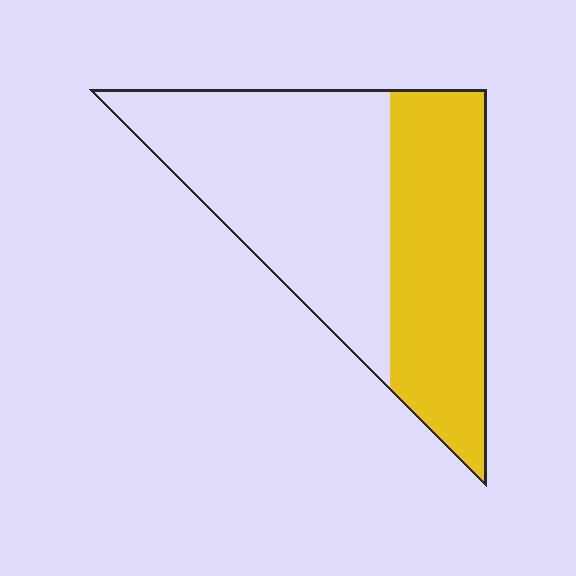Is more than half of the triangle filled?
No.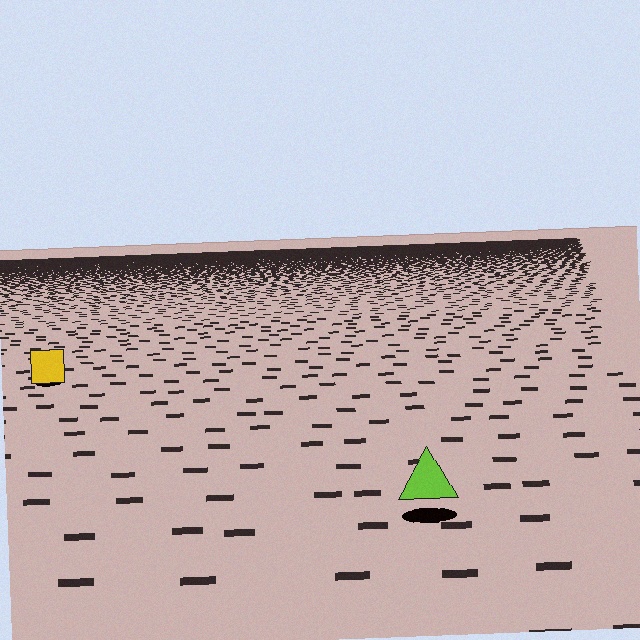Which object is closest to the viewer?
The lime triangle is closest. The texture marks near it are larger and more spread out.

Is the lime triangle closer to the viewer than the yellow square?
Yes. The lime triangle is closer — you can tell from the texture gradient: the ground texture is coarser near it.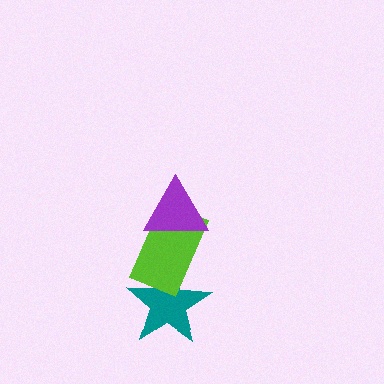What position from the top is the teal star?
The teal star is 3rd from the top.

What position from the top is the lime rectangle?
The lime rectangle is 2nd from the top.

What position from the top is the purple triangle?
The purple triangle is 1st from the top.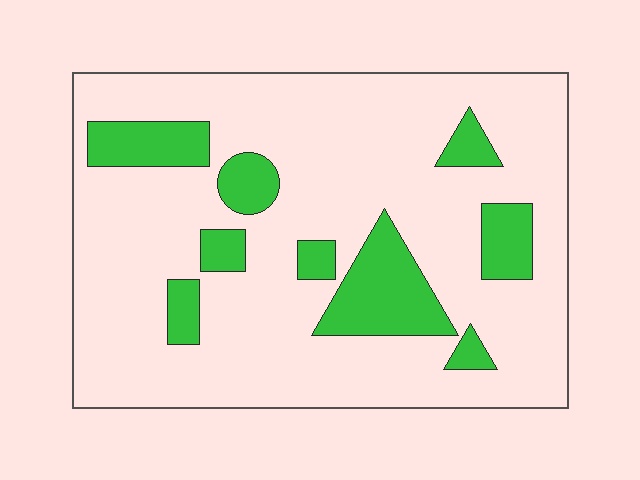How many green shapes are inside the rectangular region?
9.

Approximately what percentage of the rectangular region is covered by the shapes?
Approximately 20%.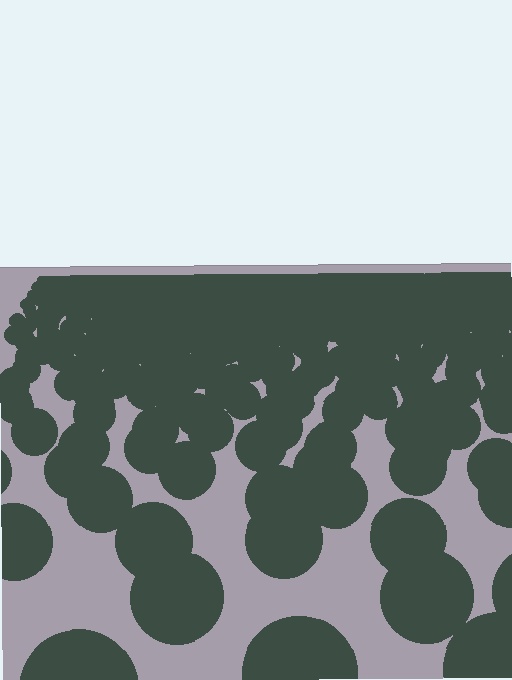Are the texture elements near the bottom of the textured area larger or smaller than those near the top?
Larger. Near the bottom, elements are closer to the viewer and appear at a bigger on-screen size.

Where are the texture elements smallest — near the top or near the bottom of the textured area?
Near the top.